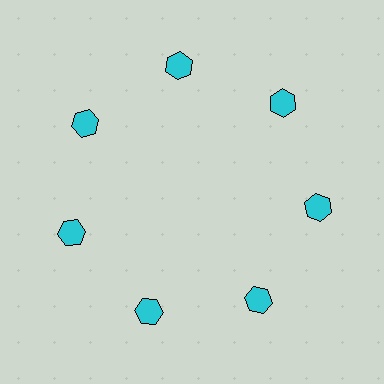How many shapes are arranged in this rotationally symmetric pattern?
There are 7 shapes, arranged in 7 groups of 1.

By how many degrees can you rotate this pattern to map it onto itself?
The pattern maps onto itself every 51 degrees of rotation.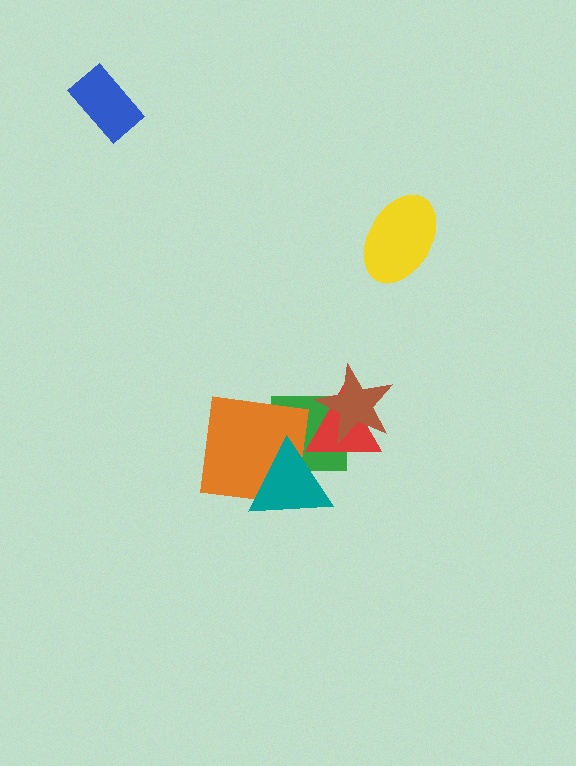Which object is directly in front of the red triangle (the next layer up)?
The brown star is directly in front of the red triangle.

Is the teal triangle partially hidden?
No, no other shape covers it.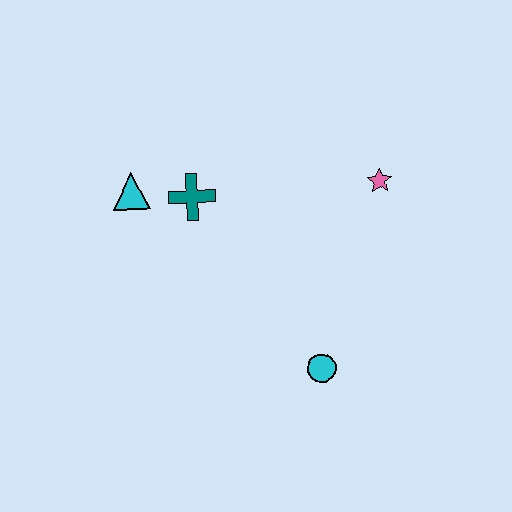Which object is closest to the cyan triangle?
The teal cross is closest to the cyan triangle.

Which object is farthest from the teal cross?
The cyan circle is farthest from the teal cross.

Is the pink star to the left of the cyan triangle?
No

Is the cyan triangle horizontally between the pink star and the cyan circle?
No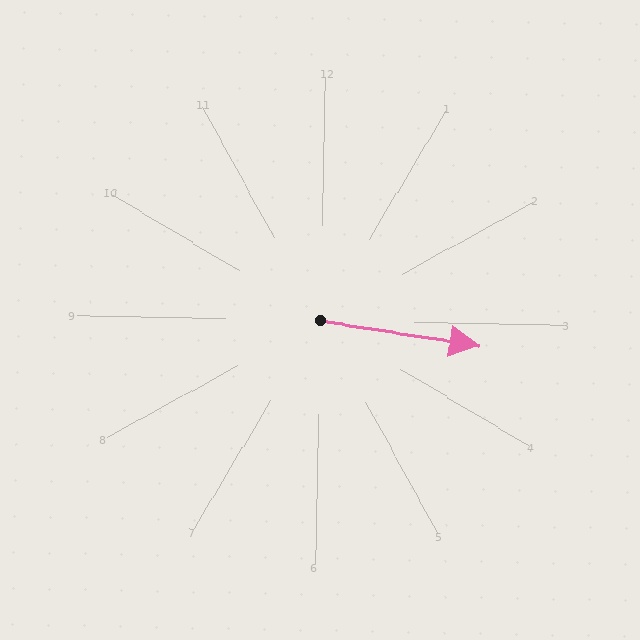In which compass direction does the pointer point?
East.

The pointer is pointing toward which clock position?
Roughly 3 o'clock.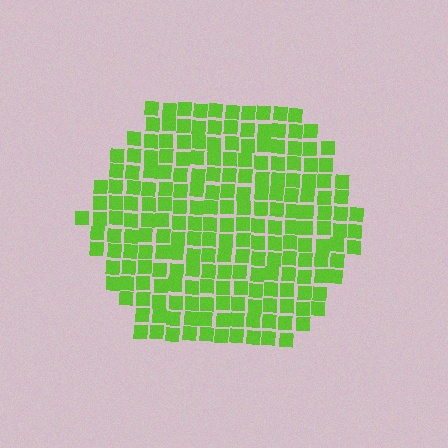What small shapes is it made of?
It is made of small squares.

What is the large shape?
The large shape is a hexagon.